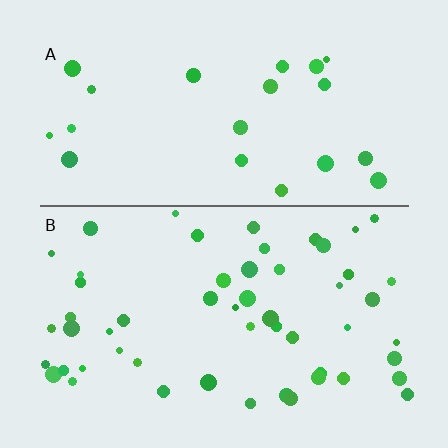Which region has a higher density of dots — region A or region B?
B (the bottom).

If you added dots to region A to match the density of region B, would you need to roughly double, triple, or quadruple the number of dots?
Approximately double.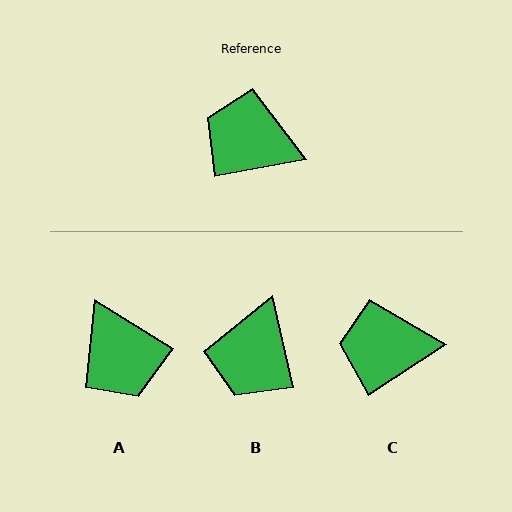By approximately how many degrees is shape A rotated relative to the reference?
Approximately 137 degrees counter-clockwise.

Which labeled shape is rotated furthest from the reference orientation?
A, about 137 degrees away.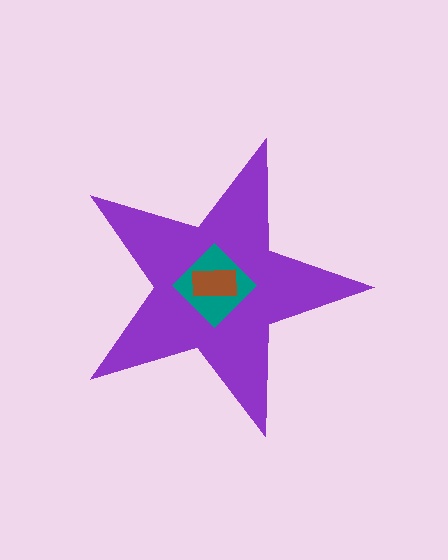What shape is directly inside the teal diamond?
The brown rectangle.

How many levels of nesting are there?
3.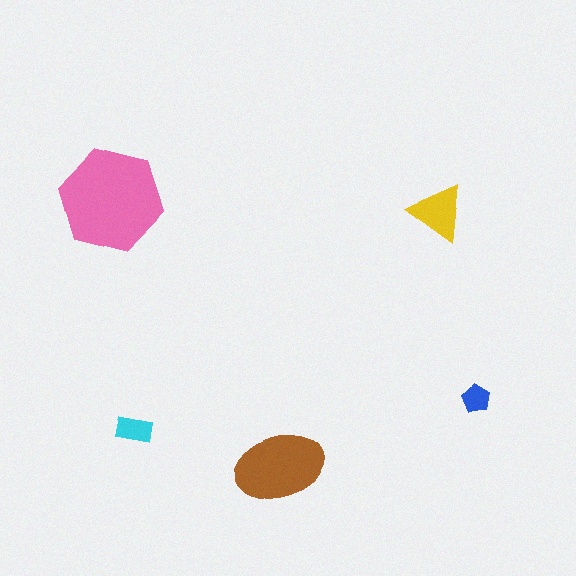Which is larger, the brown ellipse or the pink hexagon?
The pink hexagon.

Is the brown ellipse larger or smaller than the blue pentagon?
Larger.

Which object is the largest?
The pink hexagon.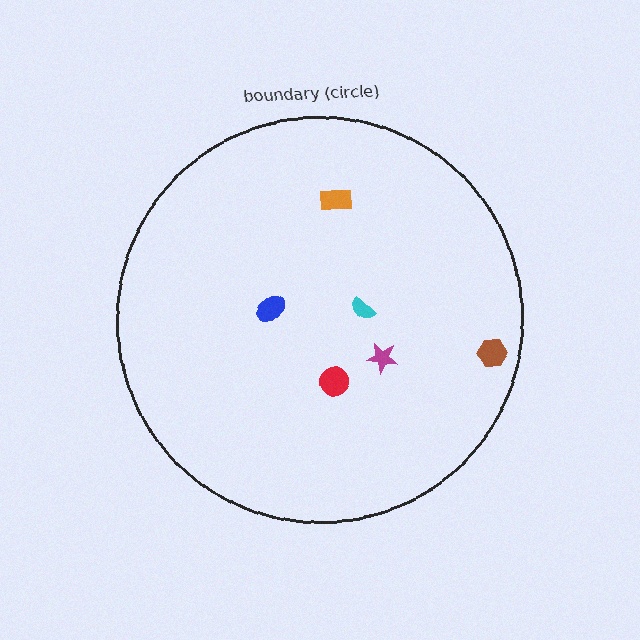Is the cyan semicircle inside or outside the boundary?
Inside.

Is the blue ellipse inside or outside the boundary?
Inside.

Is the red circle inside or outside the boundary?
Inside.